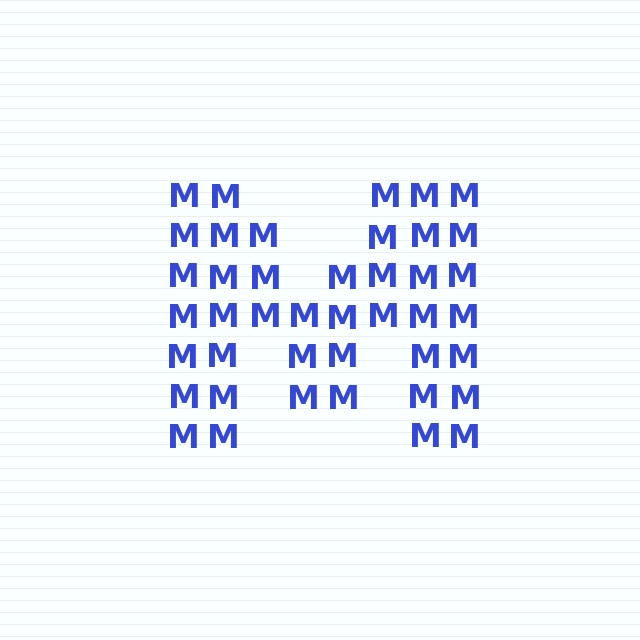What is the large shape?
The large shape is the letter M.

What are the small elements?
The small elements are letter M's.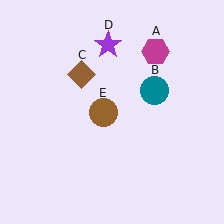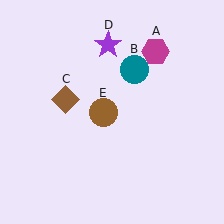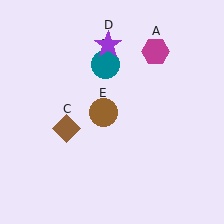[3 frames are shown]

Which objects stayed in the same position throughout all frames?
Magenta hexagon (object A) and purple star (object D) and brown circle (object E) remained stationary.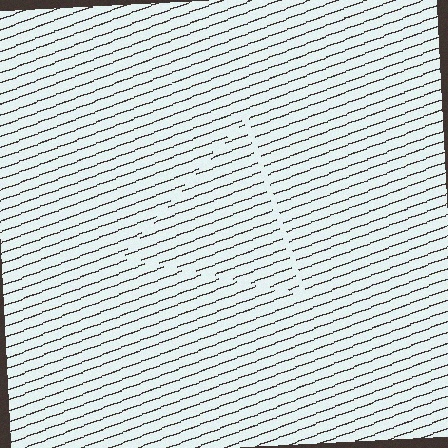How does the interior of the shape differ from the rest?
The interior of the shape contains the same grating, shifted by half a period — the contour is defined by the phase discontinuity where line-ends from the inner and outer gratings abut.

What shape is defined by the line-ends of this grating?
An illusory triangle. The interior of the shape contains the same grating, shifted by half a period — the contour is defined by the phase discontinuity where line-ends from the inner and outer gratings abut.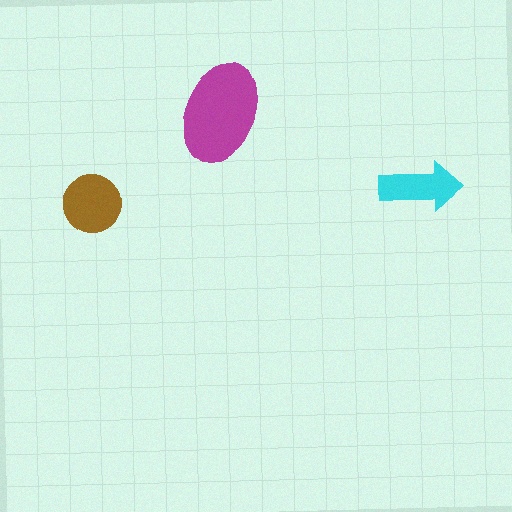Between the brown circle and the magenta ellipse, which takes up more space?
The magenta ellipse.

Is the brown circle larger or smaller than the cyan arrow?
Larger.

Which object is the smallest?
The cyan arrow.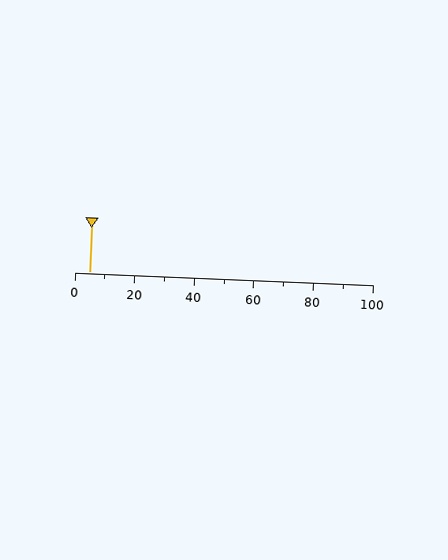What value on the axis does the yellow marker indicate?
The marker indicates approximately 5.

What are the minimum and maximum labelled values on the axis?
The axis runs from 0 to 100.